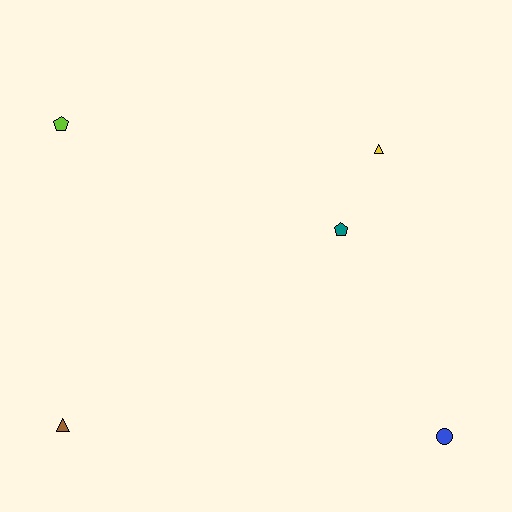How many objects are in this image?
There are 5 objects.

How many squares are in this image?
There are no squares.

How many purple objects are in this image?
There are no purple objects.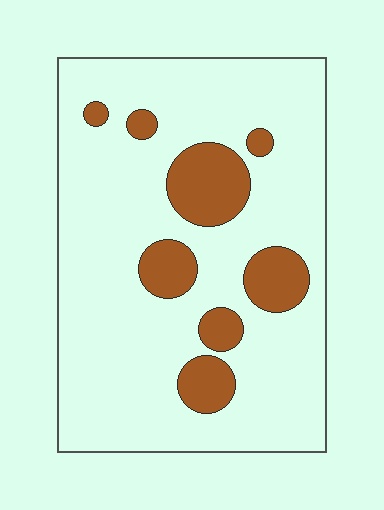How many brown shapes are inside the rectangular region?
8.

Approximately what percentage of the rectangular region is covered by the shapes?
Approximately 15%.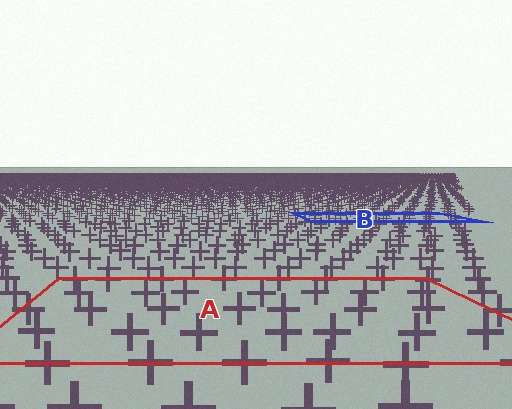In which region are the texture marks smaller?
The texture marks are smaller in region B, because it is farther away.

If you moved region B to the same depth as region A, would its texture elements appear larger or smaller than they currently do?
They would appear larger. At a closer depth, the same texture elements are projected at a bigger on-screen size.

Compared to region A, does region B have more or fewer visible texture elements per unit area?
Region B has more texture elements per unit area — they are packed more densely because it is farther away.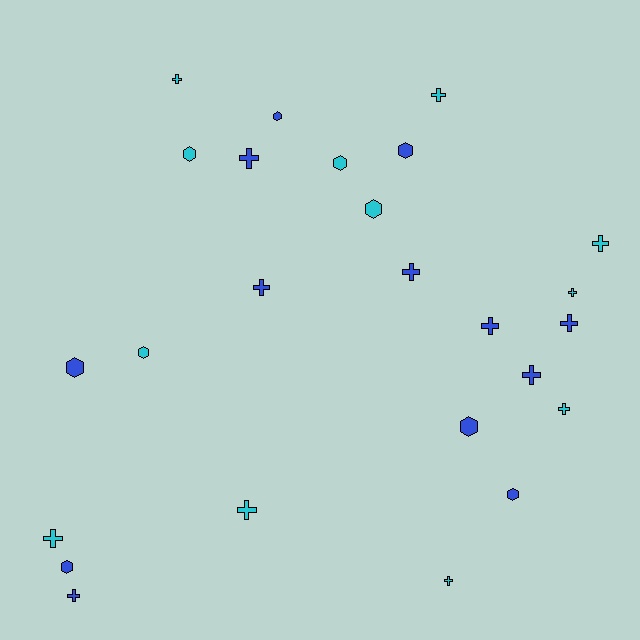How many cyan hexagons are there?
There are 4 cyan hexagons.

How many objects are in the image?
There are 25 objects.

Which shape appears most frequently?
Cross, with 15 objects.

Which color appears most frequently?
Blue, with 13 objects.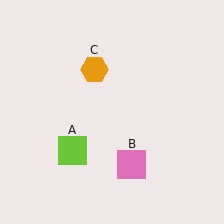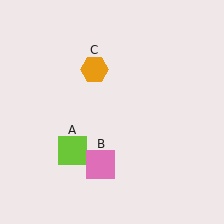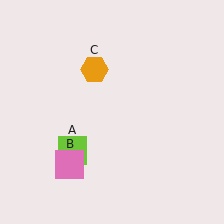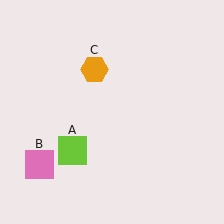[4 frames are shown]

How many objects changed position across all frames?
1 object changed position: pink square (object B).